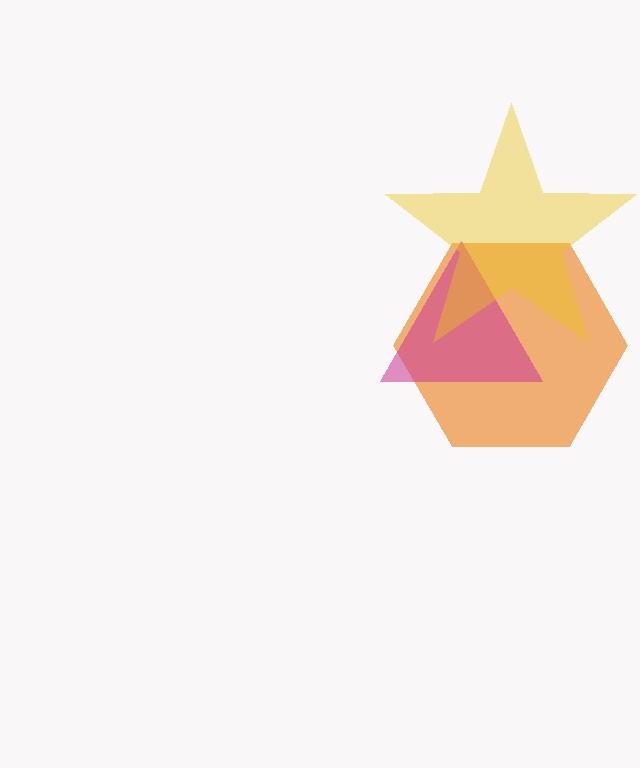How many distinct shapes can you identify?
There are 3 distinct shapes: an orange hexagon, a magenta triangle, a yellow star.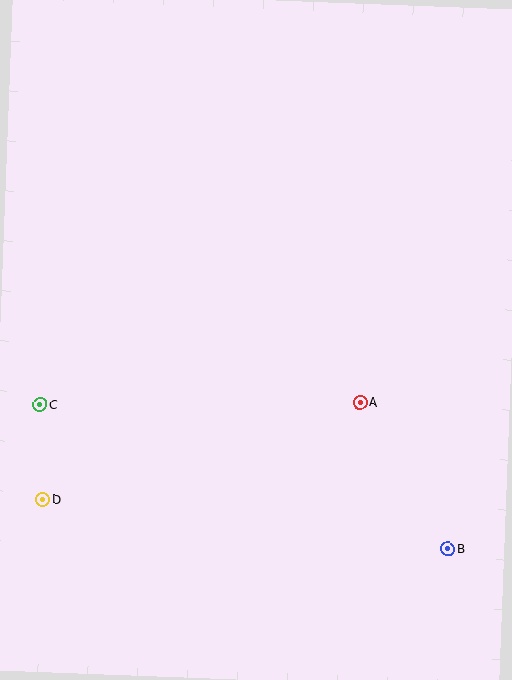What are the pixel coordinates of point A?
Point A is at (360, 402).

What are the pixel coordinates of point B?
Point B is at (448, 548).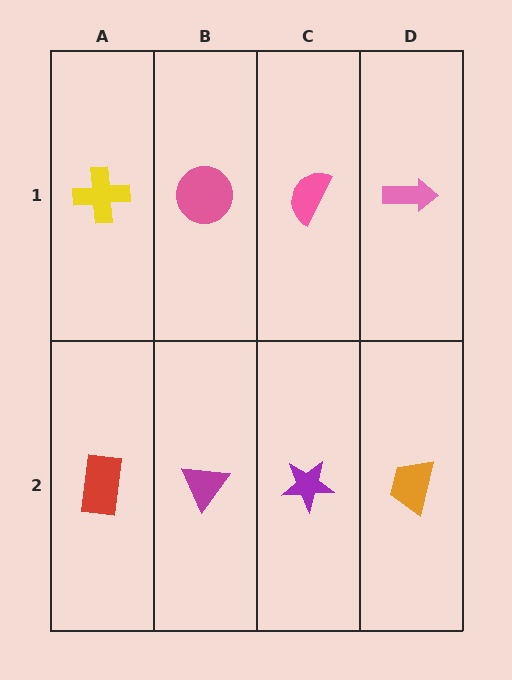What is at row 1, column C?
A pink semicircle.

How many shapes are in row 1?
4 shapes.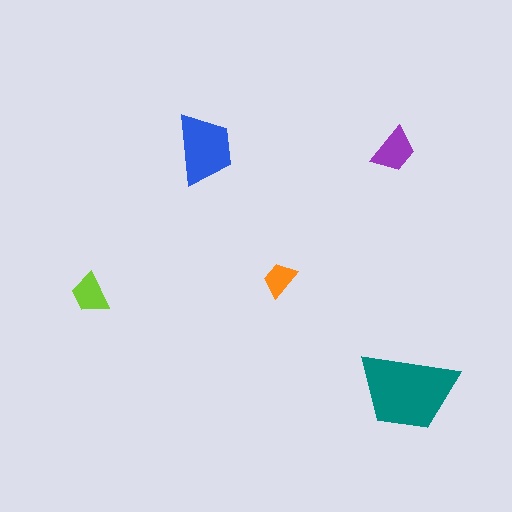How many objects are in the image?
There are 5 objects in the image.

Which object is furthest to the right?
The teal trapezoid is rightmost.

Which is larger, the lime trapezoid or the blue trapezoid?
The blue one.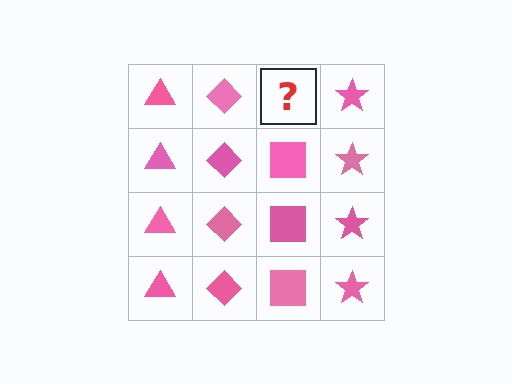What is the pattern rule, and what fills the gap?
The rule is that each column has a consistent shape. The gap should be filled with a pink square.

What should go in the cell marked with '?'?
The missing cell should contain a pink square.